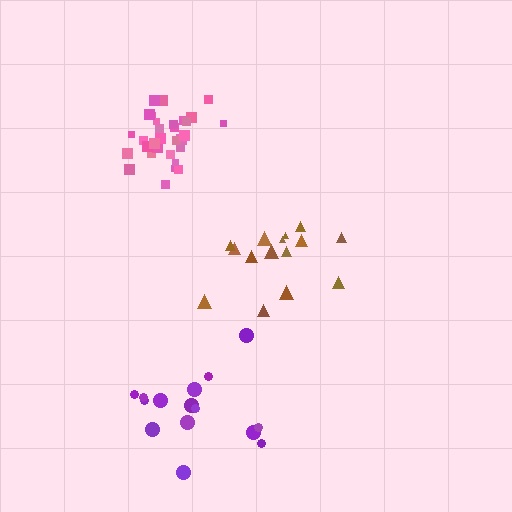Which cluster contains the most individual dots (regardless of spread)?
Pink (32).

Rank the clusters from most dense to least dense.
pink, brown, purple.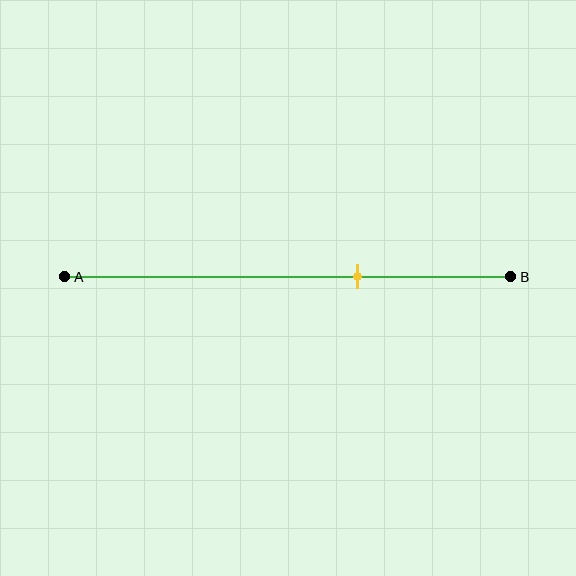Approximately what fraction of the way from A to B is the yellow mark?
The yellow mark is approximately 65% of the way from A to B.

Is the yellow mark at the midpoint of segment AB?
No, the mark is at about 65% from A, not at the 50% midpoint.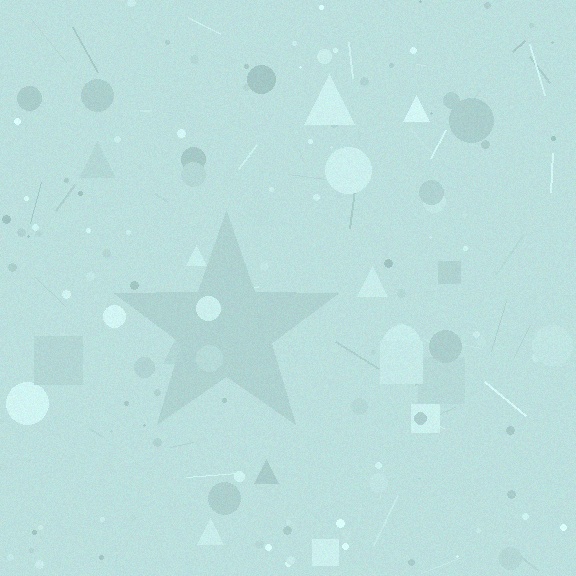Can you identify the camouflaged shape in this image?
The camouflaged shape is a star.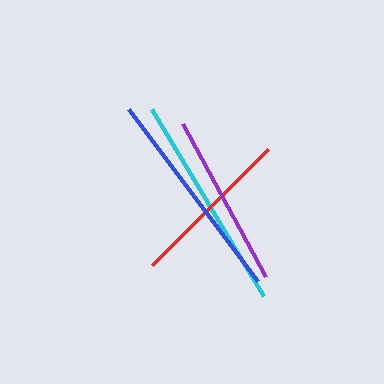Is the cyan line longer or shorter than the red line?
The cyan line is longer than the red line.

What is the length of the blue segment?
The blue segment is approximately 215 pixels long.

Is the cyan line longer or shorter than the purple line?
The cyan line is longer than the purple line.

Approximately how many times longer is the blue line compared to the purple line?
The blue line is approximately 1.2 times the length of the purple line.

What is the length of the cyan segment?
The cyan segment is approximately 219 pixels long.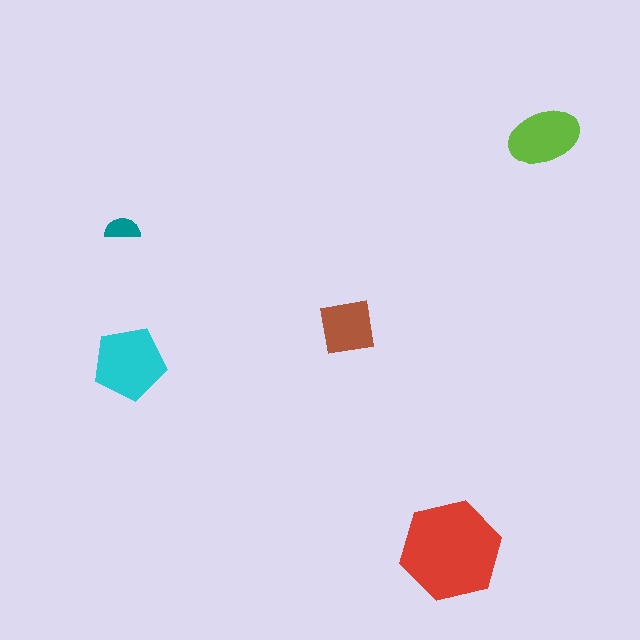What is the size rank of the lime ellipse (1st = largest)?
3rd.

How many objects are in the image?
There are 5 objects in the image.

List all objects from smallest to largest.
The teal semicircle, the brown square, the lime ellipse, the cyan pentagon, the red hexagon.